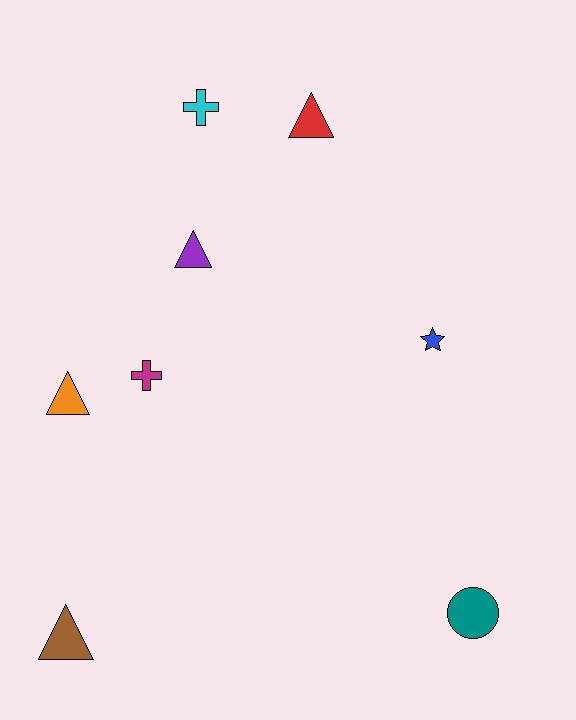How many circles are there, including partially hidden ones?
There is 1 circle.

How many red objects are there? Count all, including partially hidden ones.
There is 1 red object.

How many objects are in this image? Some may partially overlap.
There are 8 objects.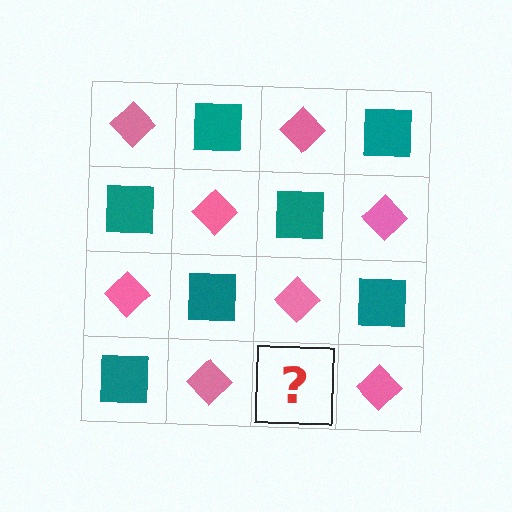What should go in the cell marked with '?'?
The missing cell should contain a teal square.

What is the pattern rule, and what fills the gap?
The rule is that it alternates pink diamond and teal square in a checkerboard pattern. The gap should be filled with a teal square.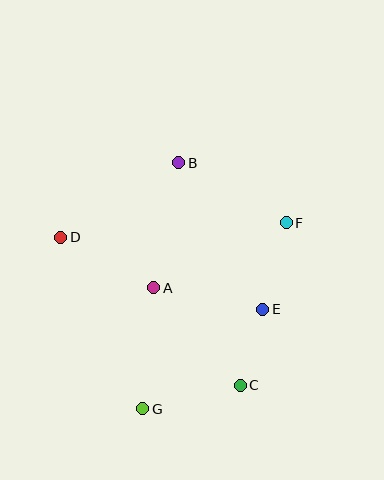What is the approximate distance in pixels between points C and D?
The distance between C and D is approximately 232 pixels.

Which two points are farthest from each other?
Points B and G are farthest from each other.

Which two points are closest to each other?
Points C and E are closest to each other.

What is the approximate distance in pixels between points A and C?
The distance between A and C is approximately 130 pixels.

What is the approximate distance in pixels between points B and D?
The distance between B and D is approximately 139 pixels.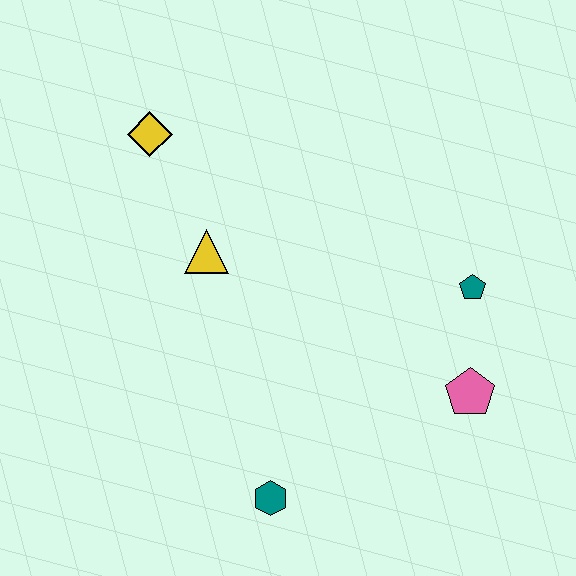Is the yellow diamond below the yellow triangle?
No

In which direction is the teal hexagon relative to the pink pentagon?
The teal hexagon is to the left of the pink pentagon.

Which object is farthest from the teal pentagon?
The yellow diamond is farthest from the teal pentagon.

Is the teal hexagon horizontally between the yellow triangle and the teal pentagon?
Yes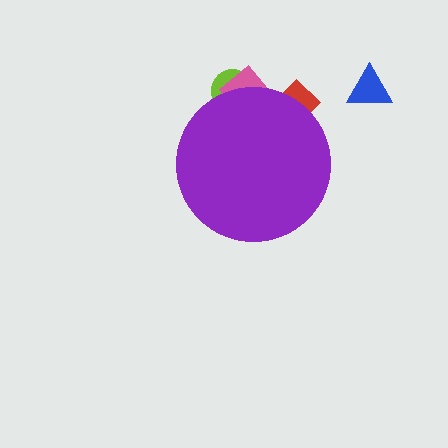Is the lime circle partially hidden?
Yes, the lime circle is partially hidden behind the purple circle.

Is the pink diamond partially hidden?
Yes, the pink diamond is partially hidden behind the purple circle.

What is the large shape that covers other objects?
A purple circle.